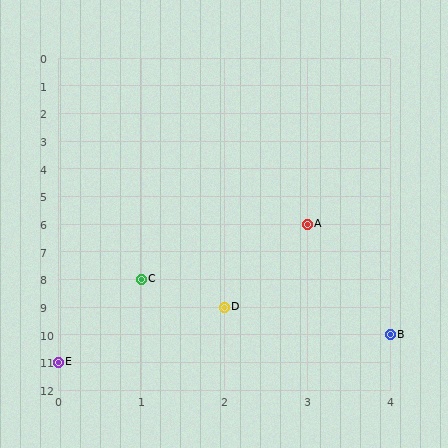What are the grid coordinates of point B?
Point B is at grid coordinates (4, 10).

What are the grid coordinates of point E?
Point E is at grid coordinates (0, 11).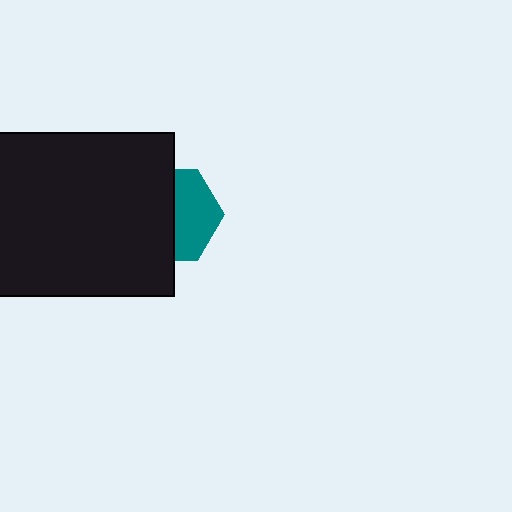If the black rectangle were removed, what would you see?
You would see the complete teal hexagon.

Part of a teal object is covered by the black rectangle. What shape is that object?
It is a hexagon.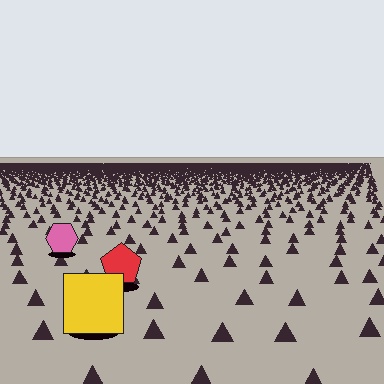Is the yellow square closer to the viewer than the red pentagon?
Yes. The yellow square is closer — you can tell from the texture gradient: the ground texture is coarser near it.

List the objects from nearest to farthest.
From nearest to farthest: the yellow square, the red pentagon, the pink hexagon.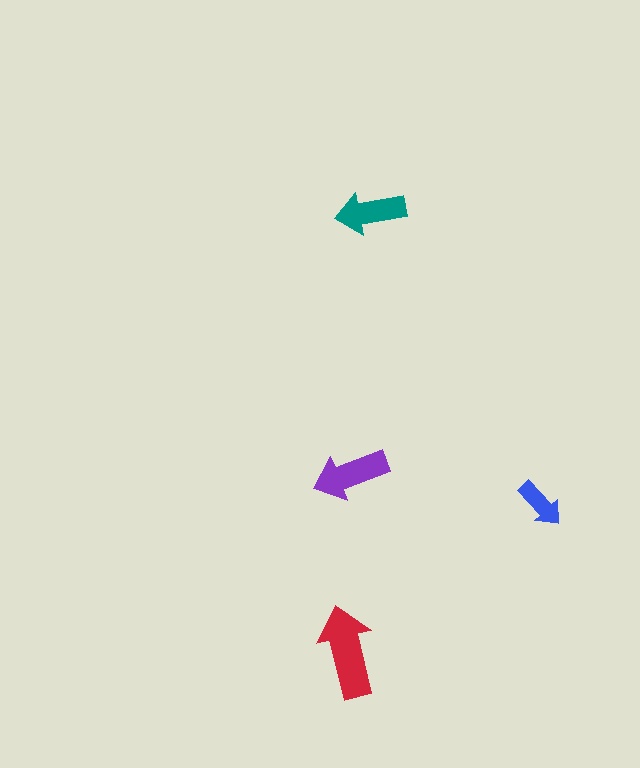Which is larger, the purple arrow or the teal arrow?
The purple one.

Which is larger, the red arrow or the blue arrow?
The red one.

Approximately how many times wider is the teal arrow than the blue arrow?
About 1.5 times wider.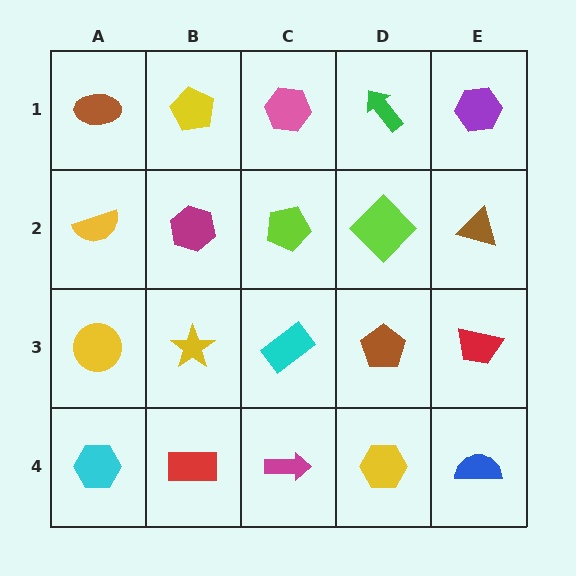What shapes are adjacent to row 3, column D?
A lime diamond (row 2, column D), a yellow hexagon (row 4, column D), a cyan rectangle (row 3, column C), a red trapezoid (row 3, column E).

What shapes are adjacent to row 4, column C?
A cyan rectangle (row 3, column C), a red rectangle (row 4, column B), a yellow hexagon (row 4, column D).